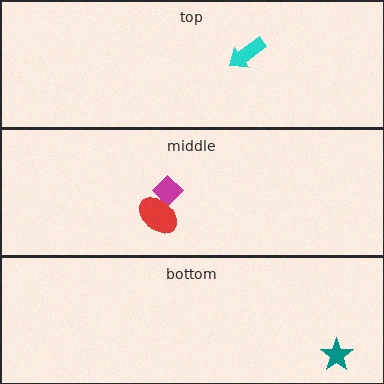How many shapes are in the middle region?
2.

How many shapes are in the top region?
1.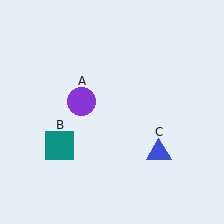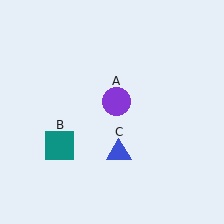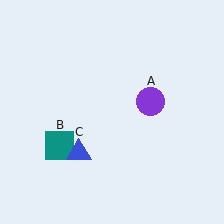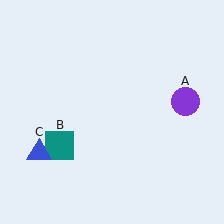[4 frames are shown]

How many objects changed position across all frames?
2 objects changed position: purple circle (object A), blue triangle (object C).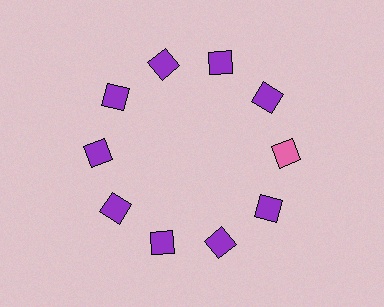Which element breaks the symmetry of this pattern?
The pink square at roughly the 3 o'clock position breaks the symmetry. All other shapes are purple squares.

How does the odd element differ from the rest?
It has a different color: pink instead of purple.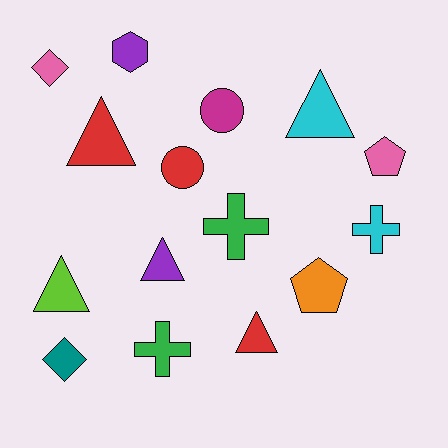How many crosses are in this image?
There are 3 crosses.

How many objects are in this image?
There are 15 objects.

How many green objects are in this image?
There are 2 green objects.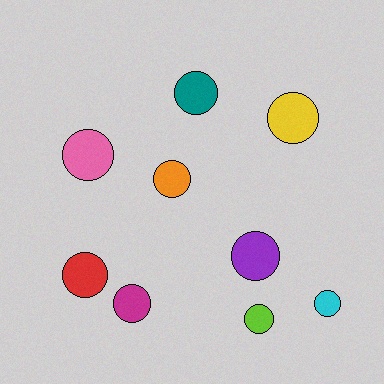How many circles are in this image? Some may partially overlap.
There are 9 circles.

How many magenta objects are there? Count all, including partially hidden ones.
There is 1 magenta object.